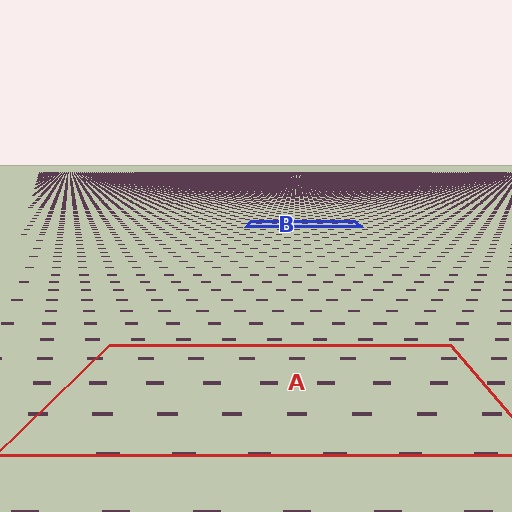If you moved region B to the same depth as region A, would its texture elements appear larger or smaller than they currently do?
They would appear larger. At a closer depth, the same texture elements are projected at a bigger on-screen size.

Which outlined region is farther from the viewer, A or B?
Region B is farther from the viewer — the texture elements inside it appear smaller and more densely packed.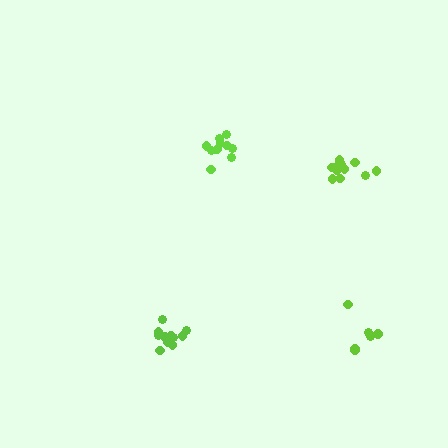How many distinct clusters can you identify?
There are 4 distinct clusters.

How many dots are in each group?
Group 1: 11 dots, Group 2: 6 dots, Group 3: 11 dots, Group 4: 10 dots (38 total).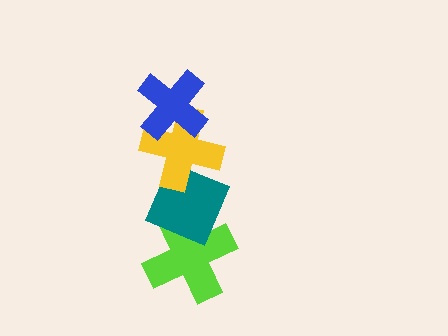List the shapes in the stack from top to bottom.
From top to bottom: the blue cross, the yellow cross, the teal diamond, the lime cross.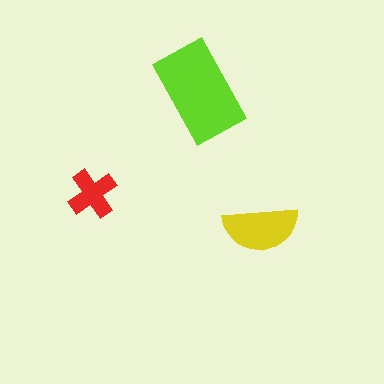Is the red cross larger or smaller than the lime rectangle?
Smaller.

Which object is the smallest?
The red cross.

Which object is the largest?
The lime rectangle.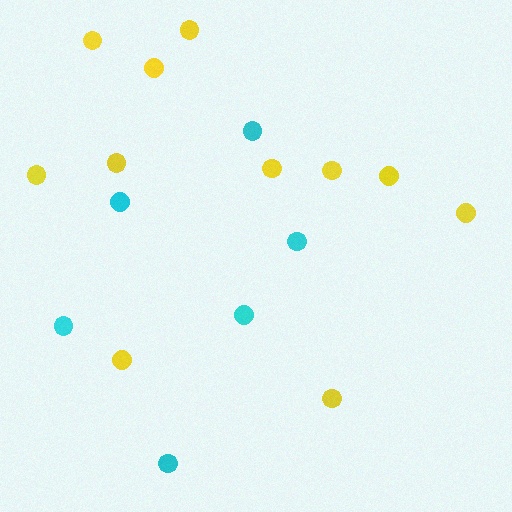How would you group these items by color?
There are 2 groups: one group of yellow circles (11) and one group of cyan circles (6).